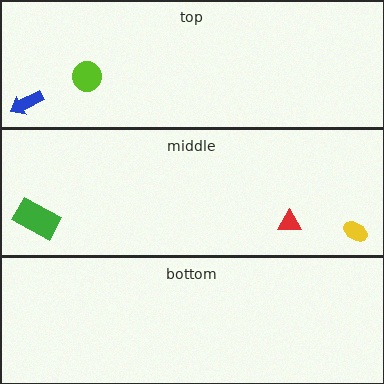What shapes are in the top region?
The blue arrow, the lime circle.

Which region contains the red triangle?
The middle region.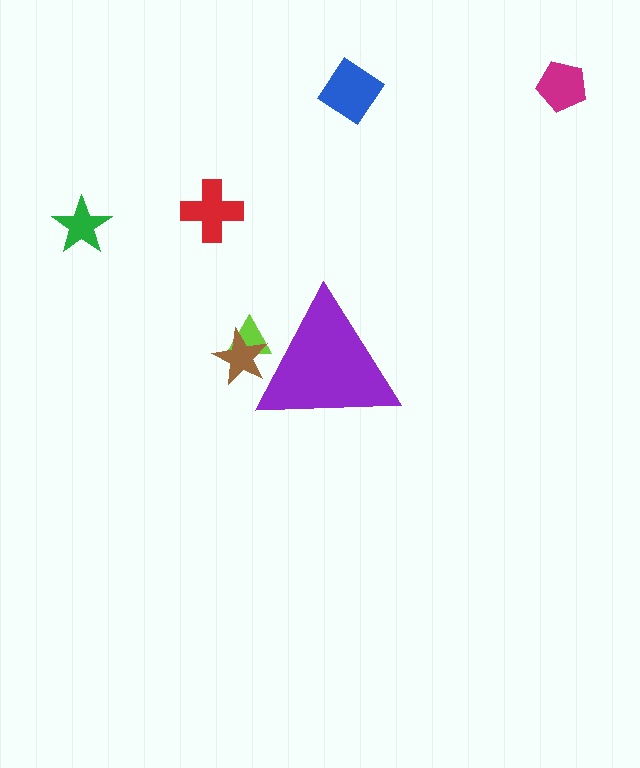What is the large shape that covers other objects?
A purple triangle.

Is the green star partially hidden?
No, the green star is fully visible.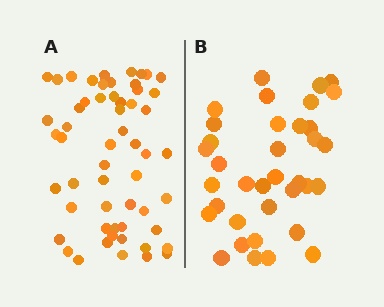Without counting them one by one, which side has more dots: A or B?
Region A (the left region) has more dots.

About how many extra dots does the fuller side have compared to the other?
Region A has approximately 20 more dots than region B.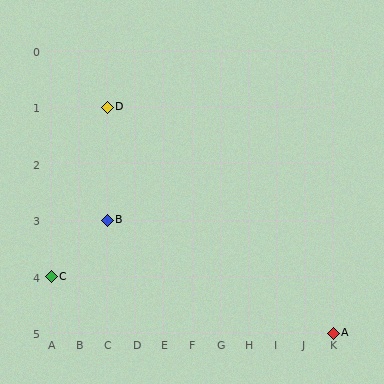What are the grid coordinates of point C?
Point C is at grid coordinates (A, 4).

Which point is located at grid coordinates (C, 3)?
Point B is at (C, 3).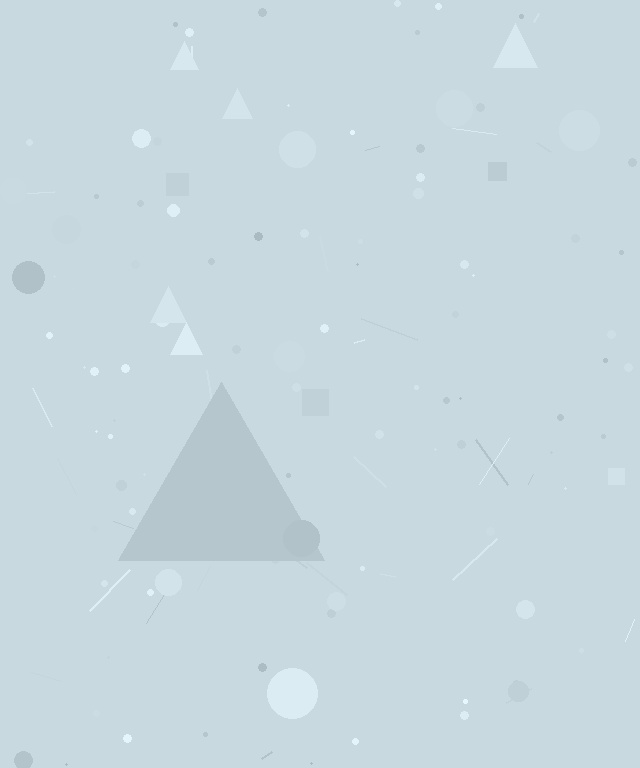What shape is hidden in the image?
A triangle is hidden in the image.